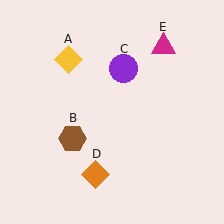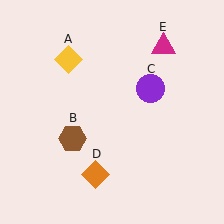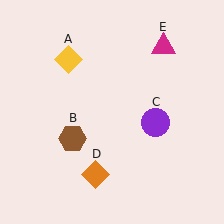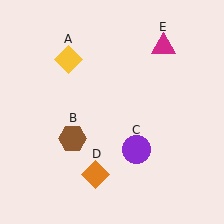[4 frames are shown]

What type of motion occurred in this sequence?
The purple circle (object C) rotated clockwise around the center of the scene.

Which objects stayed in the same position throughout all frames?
Yellow diamond (object A) and brown hexagon (object B) and orange diamond (object D) and magenta triangle (object E) remained stationary.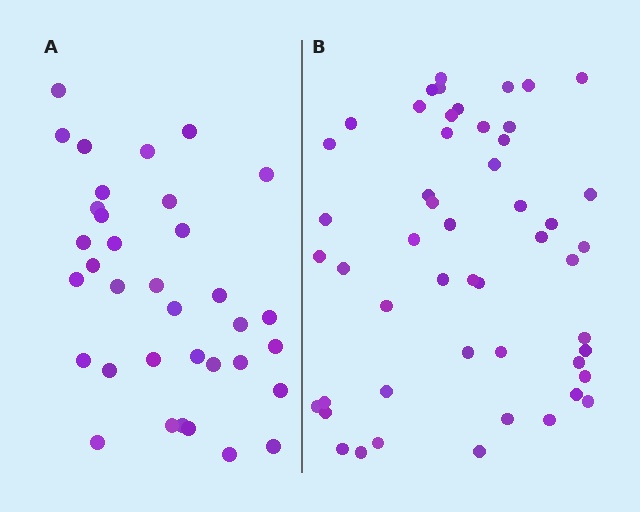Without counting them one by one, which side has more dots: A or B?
Region B (the right region) has more dots.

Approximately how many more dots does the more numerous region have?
Region B has approximately 15 more dots than region A.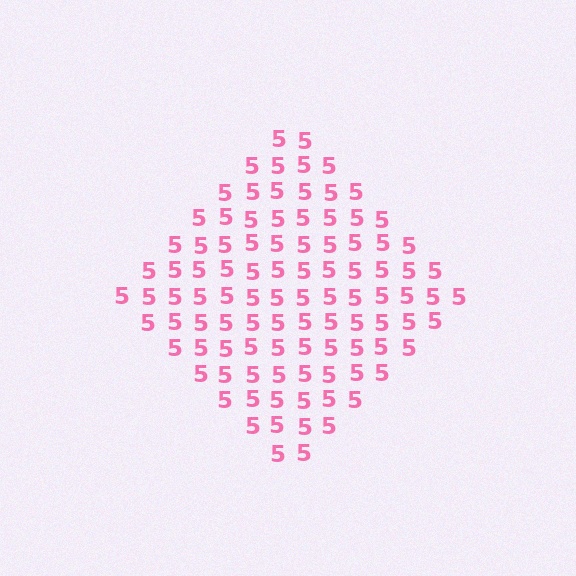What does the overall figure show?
The overall figure shows a diamond.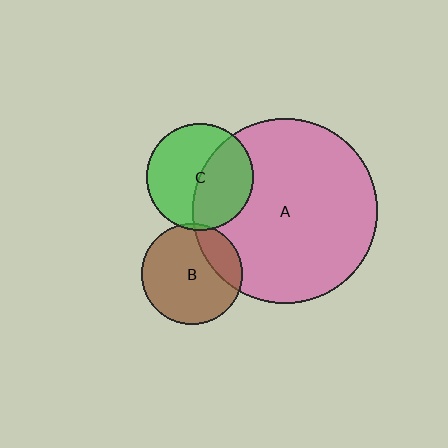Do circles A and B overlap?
Yes.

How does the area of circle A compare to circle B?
Approximately 3.4 times.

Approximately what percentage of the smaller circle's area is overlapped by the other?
Approximately 20%.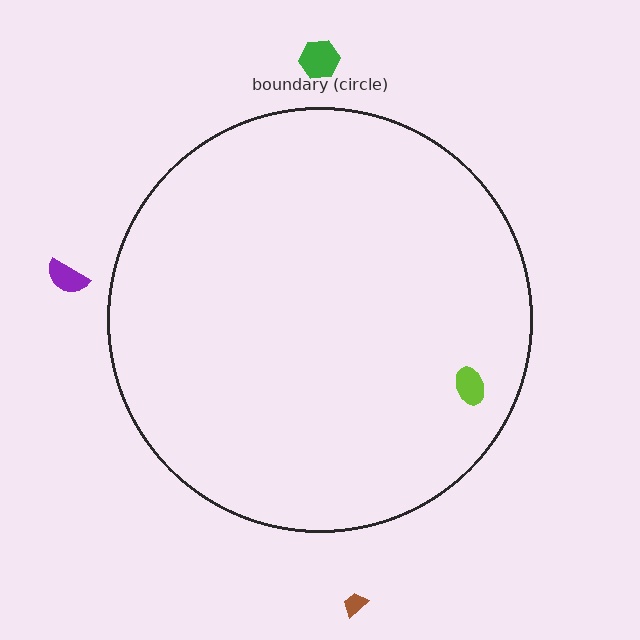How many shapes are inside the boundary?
1 inside, 3 outside.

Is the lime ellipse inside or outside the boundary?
Inside.